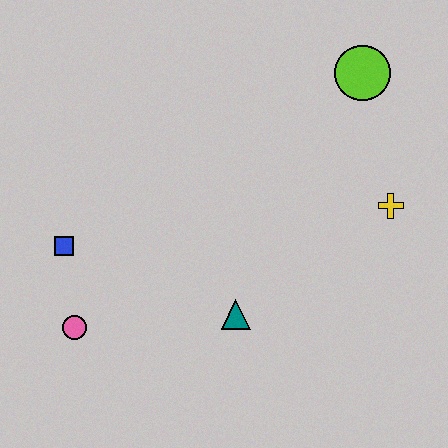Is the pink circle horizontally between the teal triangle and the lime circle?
No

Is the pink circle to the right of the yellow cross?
No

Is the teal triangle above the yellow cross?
No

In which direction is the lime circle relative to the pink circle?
The lime circle is to the right of the pink circle.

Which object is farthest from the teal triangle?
The lime circle is farthest from the teal triangle.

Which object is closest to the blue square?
The pink circle is closest to the blue square.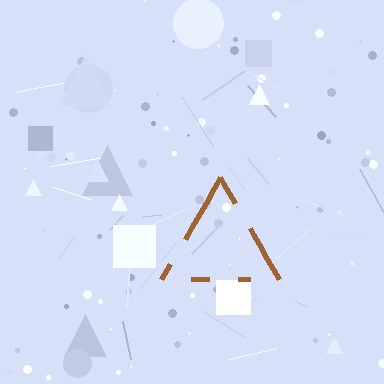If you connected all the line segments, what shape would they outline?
They would outline a triangle.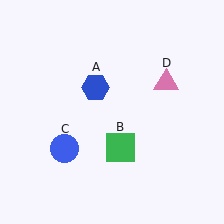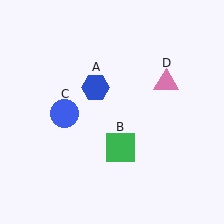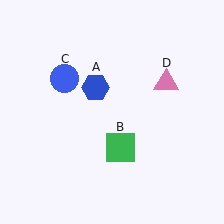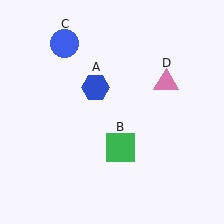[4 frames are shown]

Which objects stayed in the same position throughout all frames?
Blue hexagon (object A) and green square (object B) and pink triangle (object D) remained stationary.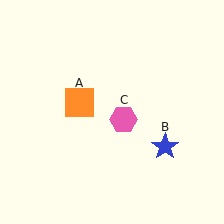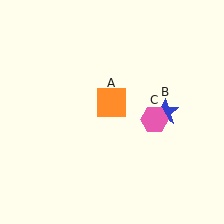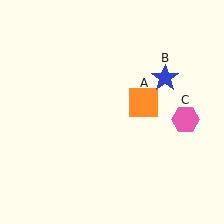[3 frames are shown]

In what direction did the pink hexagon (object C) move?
The pink hexagon (object C) moved right.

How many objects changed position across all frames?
3 objects changed position: orange square (object A), blue star (object B), pink hexagon (object C).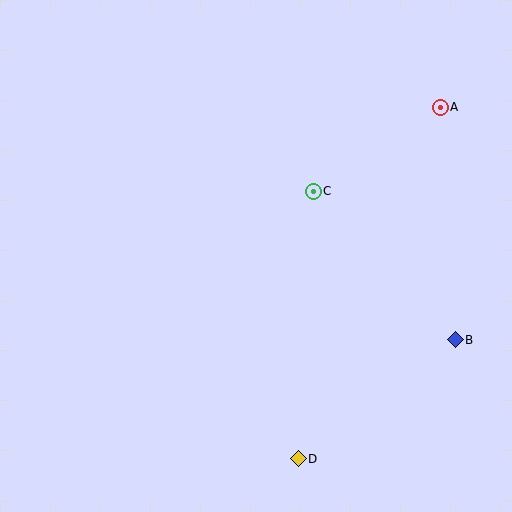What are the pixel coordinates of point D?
Point D is at (298, 459).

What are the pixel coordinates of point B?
Point B is at (455, 340).